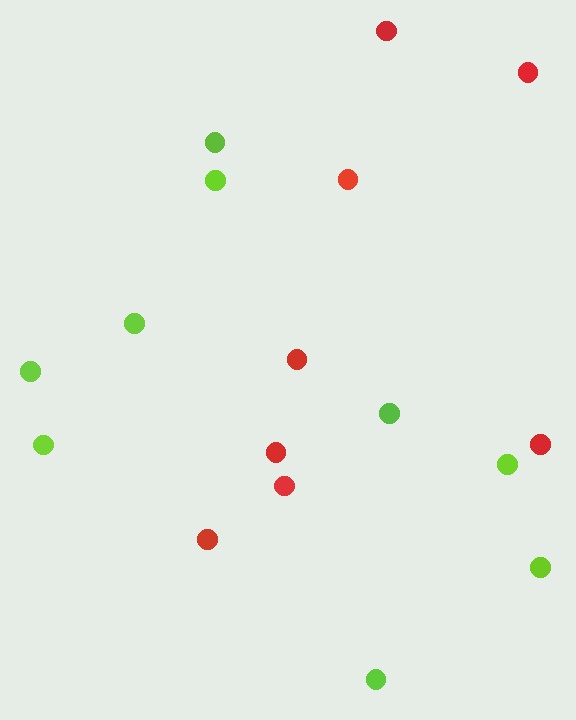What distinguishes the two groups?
There are 2 groups: one group of lime circles (9) and one group of red circles (8).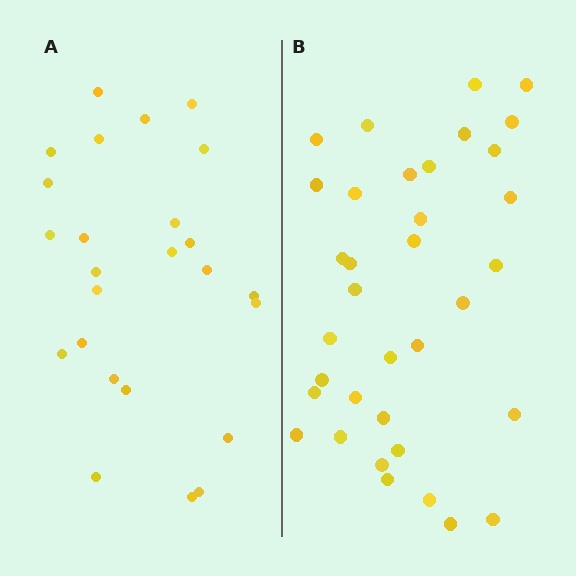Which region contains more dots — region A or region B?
Region B (the right region) has more dots.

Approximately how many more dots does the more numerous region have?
Region B has roughly 10 or so more dots than region A.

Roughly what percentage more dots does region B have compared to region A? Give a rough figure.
About 40% more.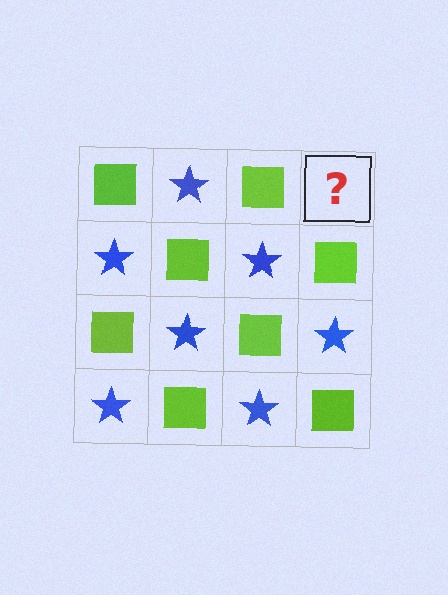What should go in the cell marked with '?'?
The missing cell should contain a blue star.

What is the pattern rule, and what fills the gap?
The rule is that it alternates lime square and blue star in a checkerboard pattern. The gap should be filled with a blue star.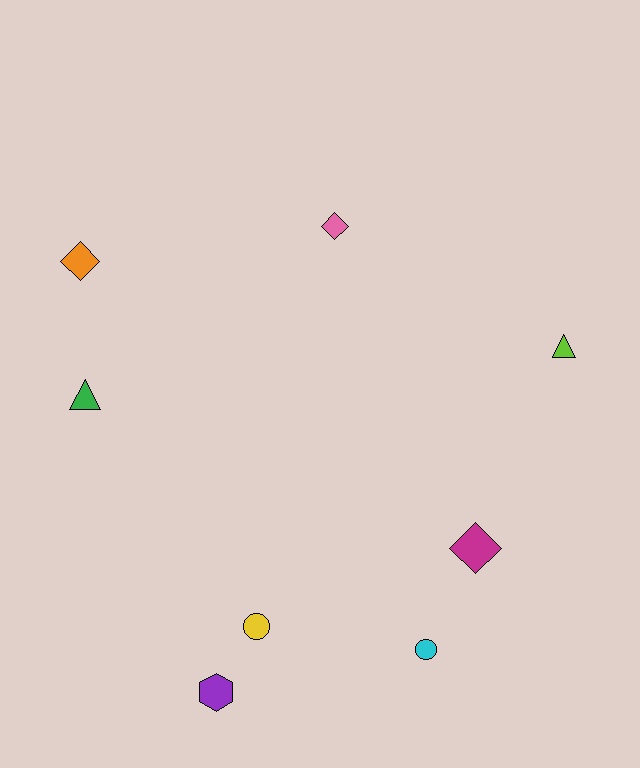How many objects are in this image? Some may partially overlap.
There are 8 objects.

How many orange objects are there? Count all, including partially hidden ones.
There is 1 orange object.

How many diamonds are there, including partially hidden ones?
There are 3 diamonds.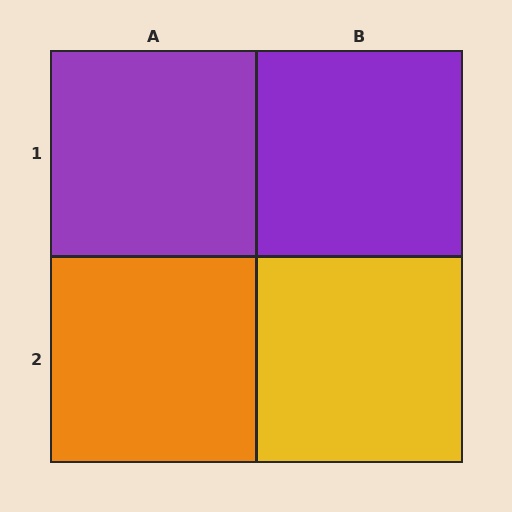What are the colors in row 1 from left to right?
Purple, purple.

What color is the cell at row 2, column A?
Orange.